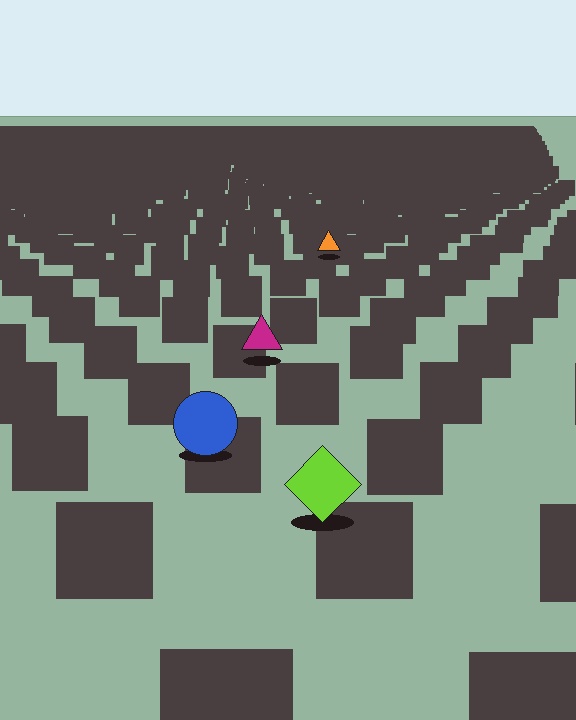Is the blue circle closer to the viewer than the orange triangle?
Yes. The blue circle is closer — you can tell from the texture gradient: the ground texture is coarser near it.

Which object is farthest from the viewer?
The orange triangle is farthest from the viewer. It appears smaller and the ground texture around it is denser.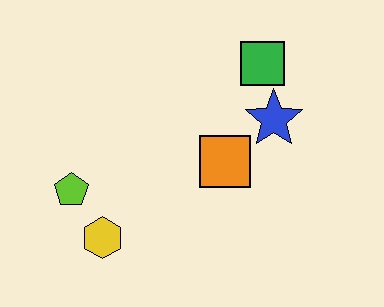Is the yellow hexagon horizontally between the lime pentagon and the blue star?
Yes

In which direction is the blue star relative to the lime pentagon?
The blue star is to the right of the lime pentagon.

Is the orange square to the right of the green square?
No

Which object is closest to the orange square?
The blue star is closest to the orange square.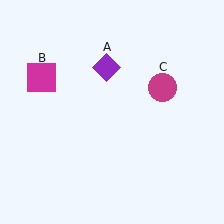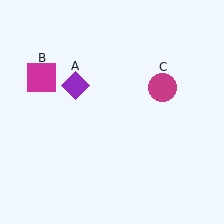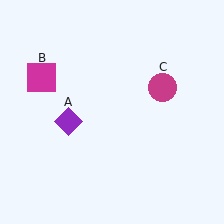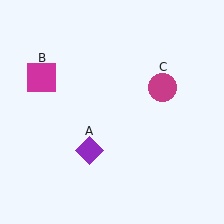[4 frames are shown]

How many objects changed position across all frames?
1 object changed position: purple diamond (object A).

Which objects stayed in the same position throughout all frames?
Magenta square (object B) and magenta circle (object C) remained stationary.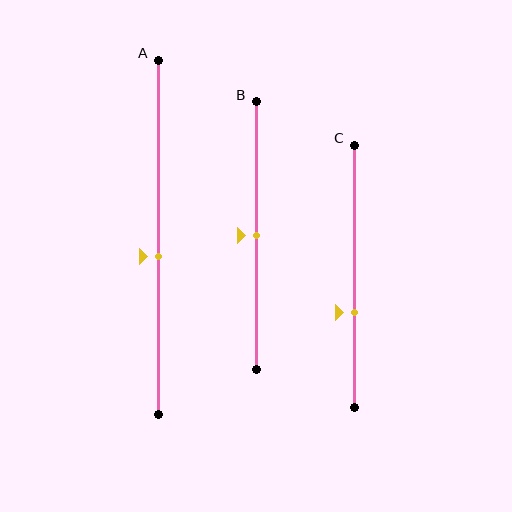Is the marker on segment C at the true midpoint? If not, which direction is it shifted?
No, the marker on segment C is shifted downward by about 14% of the segment length.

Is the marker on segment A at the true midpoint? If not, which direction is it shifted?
No, the marker on segment A is shifted downward by about 5% of the segment length.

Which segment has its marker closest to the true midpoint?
Segment B has its marker closest to the true midpoint.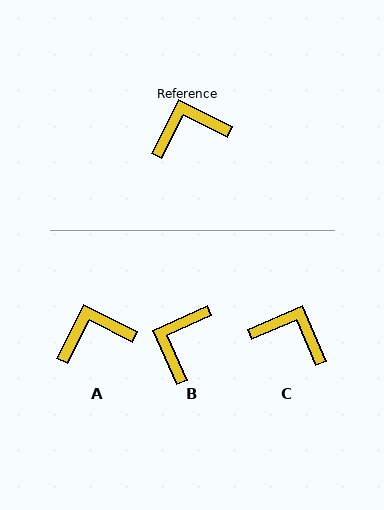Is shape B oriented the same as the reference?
No, it is off by about 51 degrees.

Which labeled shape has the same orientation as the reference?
A.